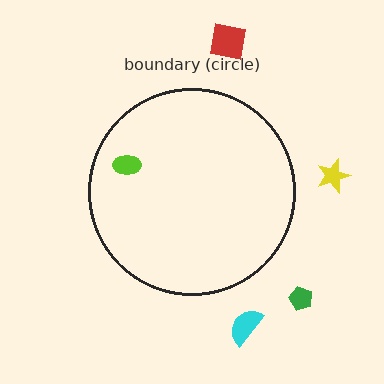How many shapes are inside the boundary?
1 inside, 4 outside.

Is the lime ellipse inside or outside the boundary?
Inside.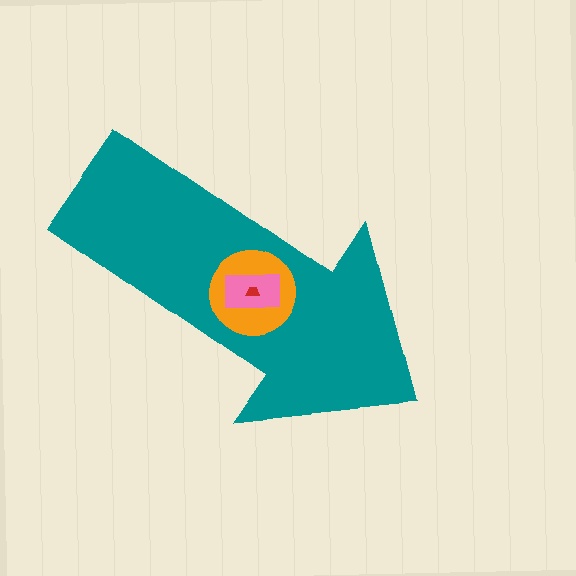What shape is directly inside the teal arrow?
The orange circle.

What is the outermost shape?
The teal arrow.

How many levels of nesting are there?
4.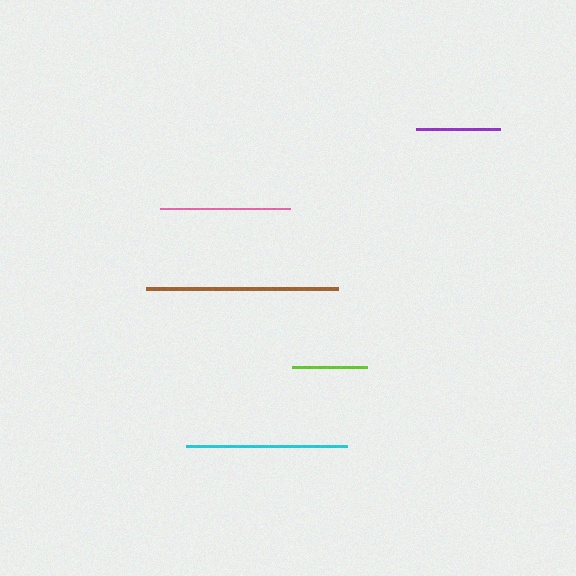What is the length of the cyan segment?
The cyan segment is approximately 161 pixels long.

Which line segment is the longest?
The brown line is the longest at approximately 192 pixels.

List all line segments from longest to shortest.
From longest to shortest: brown, cyan, pink, purple, lime.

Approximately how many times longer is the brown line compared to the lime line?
The brown line is approximately 2.6 times the length of the lime line.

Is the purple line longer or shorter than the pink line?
The pink line is longer than the purple line.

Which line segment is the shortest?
The lime line is the shortest at approximately 75 pixels.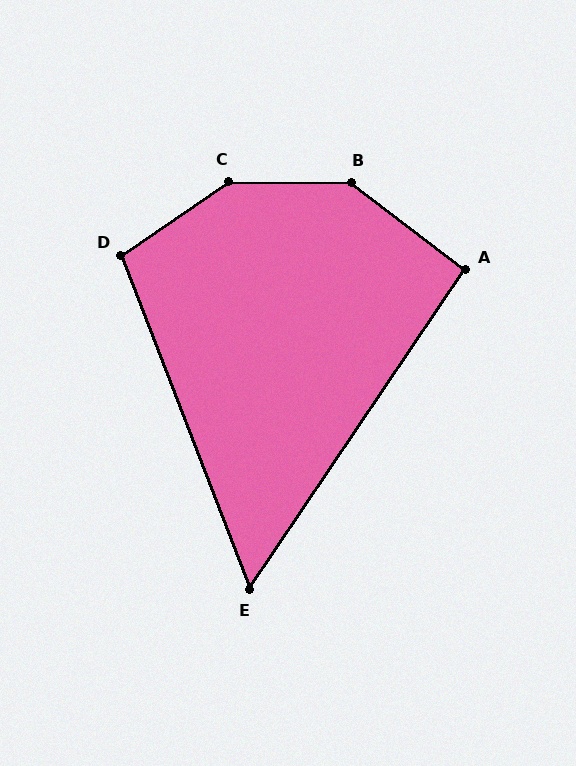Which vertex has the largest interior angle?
C, at approximately 145 degrees.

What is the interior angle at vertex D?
Approximately 104 degrees (obtuse).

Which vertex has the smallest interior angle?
E, at approximately 55 degrees.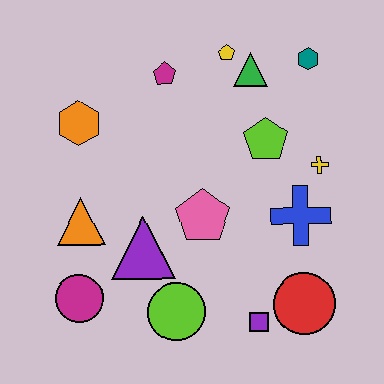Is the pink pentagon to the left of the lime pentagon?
Yes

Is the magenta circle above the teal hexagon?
No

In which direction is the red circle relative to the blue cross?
The red circle is below the blue cross.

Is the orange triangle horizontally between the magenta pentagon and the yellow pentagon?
No